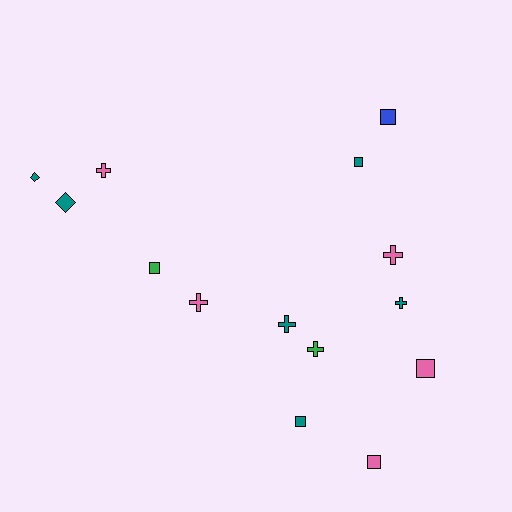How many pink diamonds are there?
There are no pink diamonds.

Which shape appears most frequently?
Cross, with 6 objects.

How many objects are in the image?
There are 14 objects.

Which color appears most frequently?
Teal, with 6 objects.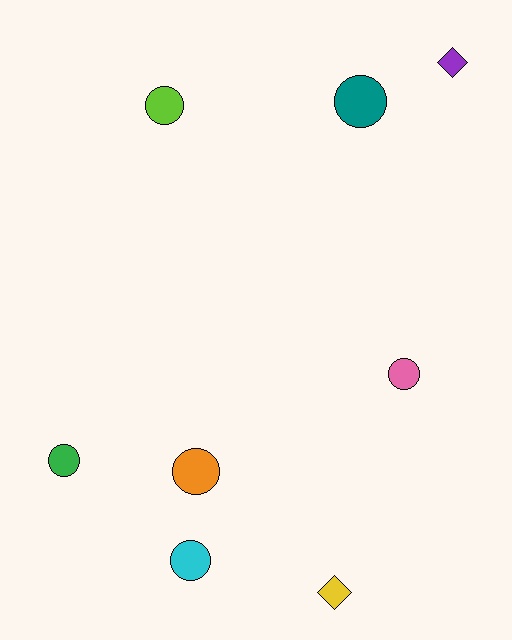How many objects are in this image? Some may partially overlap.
There are 8 objects.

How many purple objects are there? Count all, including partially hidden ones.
There is 1 purple object.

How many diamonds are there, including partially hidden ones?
There are 2 diamonds.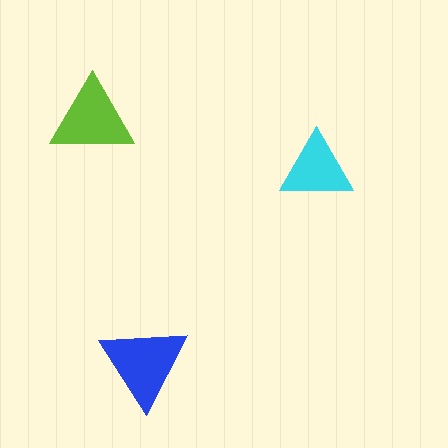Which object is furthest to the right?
The cyan triangle is rightmost.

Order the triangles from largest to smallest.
the blue one, the lime one, the cyan one.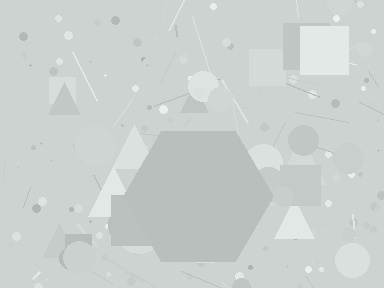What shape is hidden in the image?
A hexagon is hidden in the image.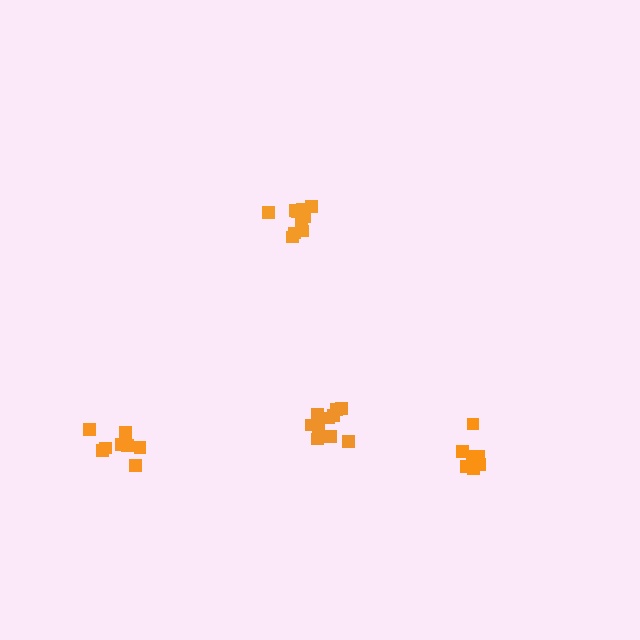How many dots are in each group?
Group 1: 11 dots, Group 2: 10 dots, Group 3: 8 dots, Group 4: 9 dots (38 total).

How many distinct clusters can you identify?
There are 4 distinct clusters.